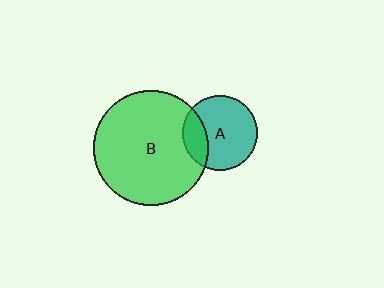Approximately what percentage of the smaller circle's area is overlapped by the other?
Approximately 25%.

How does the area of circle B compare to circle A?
Approximately 2.3 times.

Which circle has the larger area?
Circle B (green).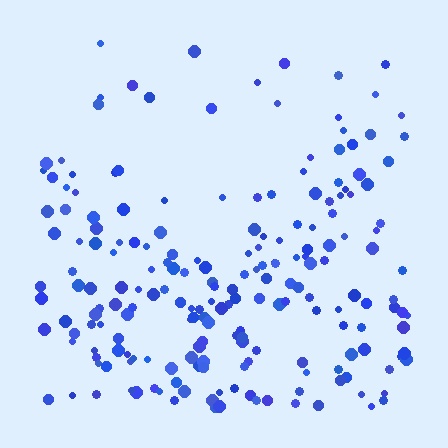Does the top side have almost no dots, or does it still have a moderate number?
Still a moderate number, just noticeably fewer than the bottom.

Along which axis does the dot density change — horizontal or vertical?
Vertical.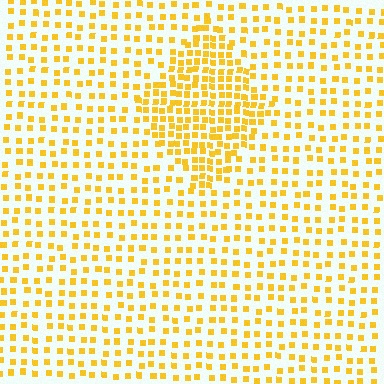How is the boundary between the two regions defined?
The boundary is defined by a change in element density (approximately 2.0x ratio). All elements are the same color, size, and shape.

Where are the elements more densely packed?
The elements are more densely packed inside the diamond boundary.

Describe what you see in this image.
The image contains small yellow elements arranged at two different densities. A diamond-shaped region is visible where the elements are more densely packed than the surrounding area.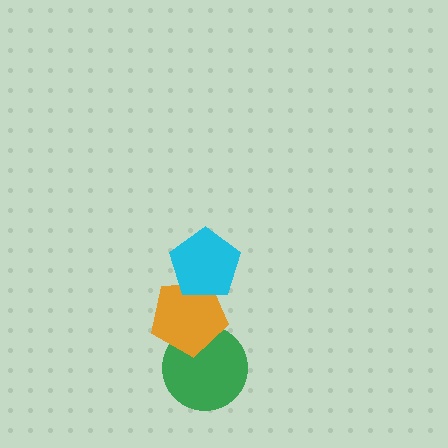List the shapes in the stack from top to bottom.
From top to bottom: the cyan pentagon, the orange pentagon, the green circle.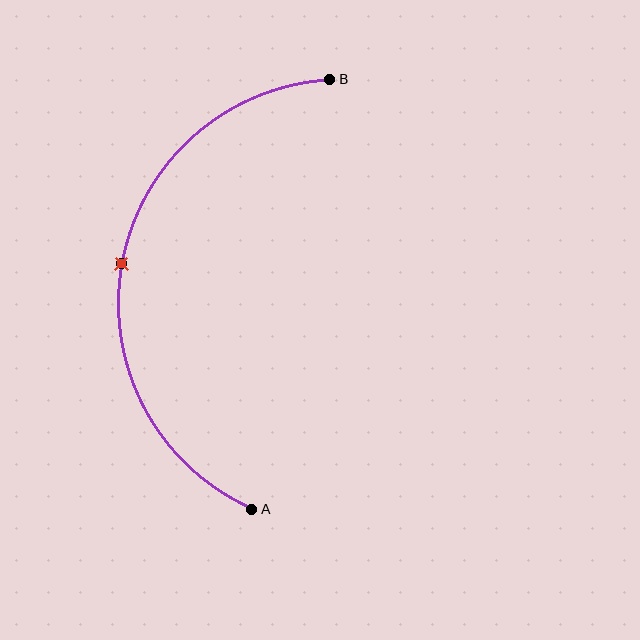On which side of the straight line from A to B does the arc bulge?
The arc bulges to the left of the straight line connecting A and B.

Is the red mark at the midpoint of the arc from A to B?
Yes. The red mark lies on the arc at equal arc-length from both A and B — it is the arc midpoint.